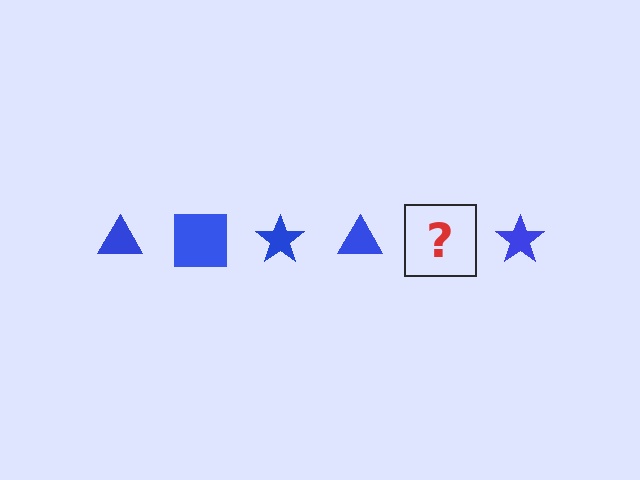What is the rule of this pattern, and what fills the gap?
The rule is that the pattern cycles through triangle, square, star shapes in blue. The gap should be filled with a blue square.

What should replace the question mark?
The question mark should be replaced with a blue square.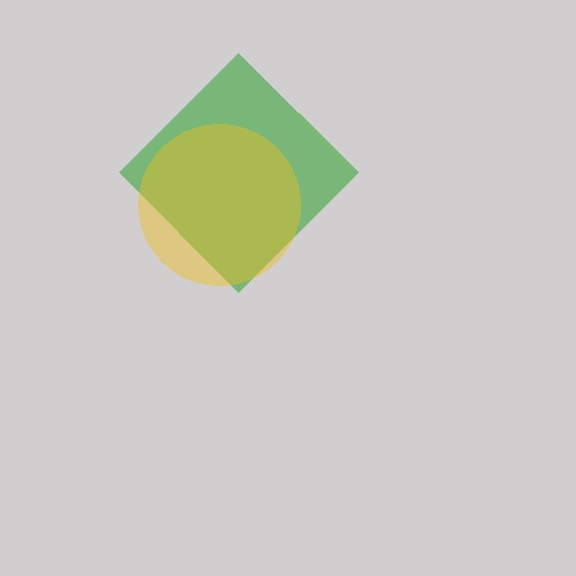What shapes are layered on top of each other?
The layered shapes are: a green diamond, a yellow circle.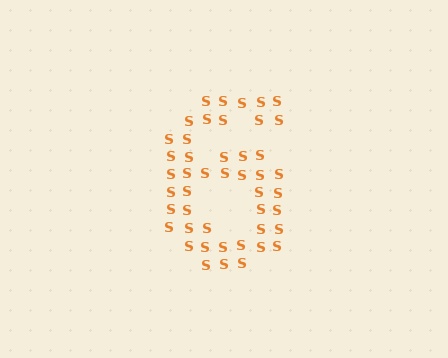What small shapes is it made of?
It is made of small letter S's.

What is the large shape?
The large shape is the digit 6.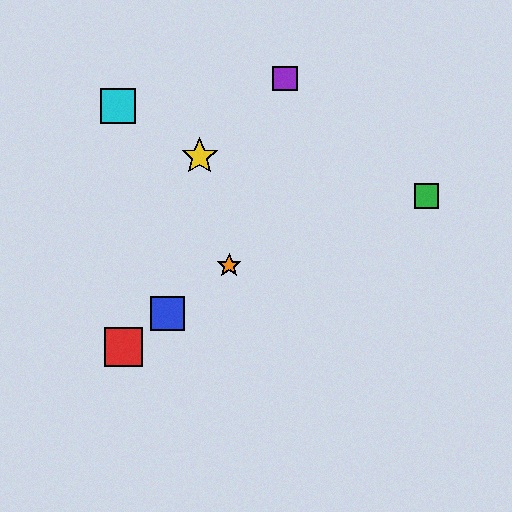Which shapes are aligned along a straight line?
The red square, the blue square, the orange star are aligned along a straight line.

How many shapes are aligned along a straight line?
3 shapes (the red square, the blue square, the orange star) are aligned along a straight line.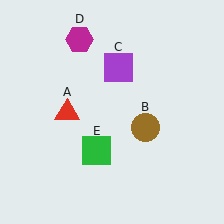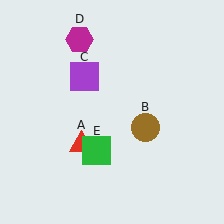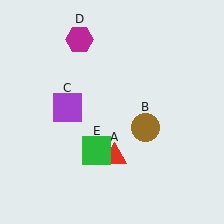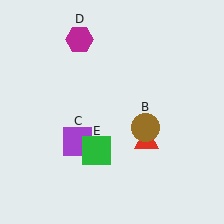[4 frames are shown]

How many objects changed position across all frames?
2 objects changed position: red triangle (object A), purple square (object C).